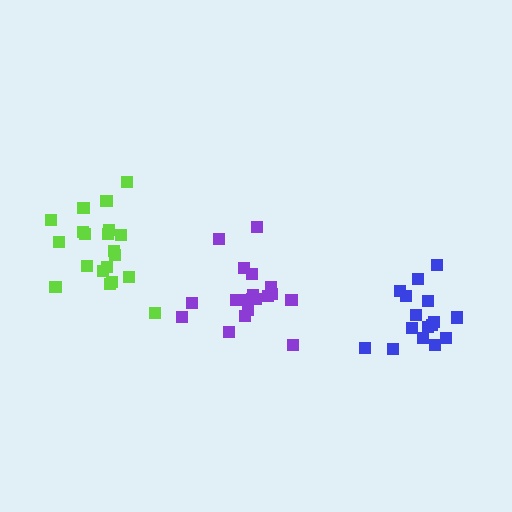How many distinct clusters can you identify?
There are 3 distinct clusters.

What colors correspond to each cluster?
The clusters are colored: blue, purple, lime.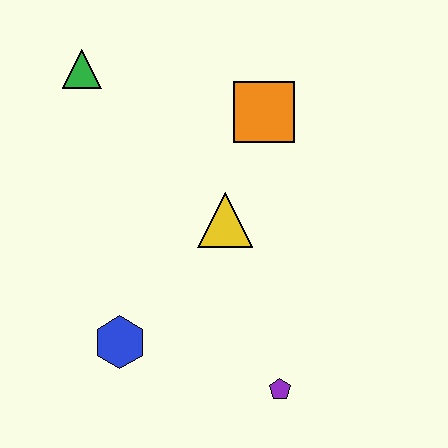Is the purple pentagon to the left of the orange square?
No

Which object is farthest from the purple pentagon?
The green triangle is farthest from the purple pentagon.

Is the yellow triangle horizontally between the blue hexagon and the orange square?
Yes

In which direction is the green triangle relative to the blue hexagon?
The green triangle is above the blue hexagon.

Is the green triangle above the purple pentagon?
Yes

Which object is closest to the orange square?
The yellow triangle is closest to the orange square.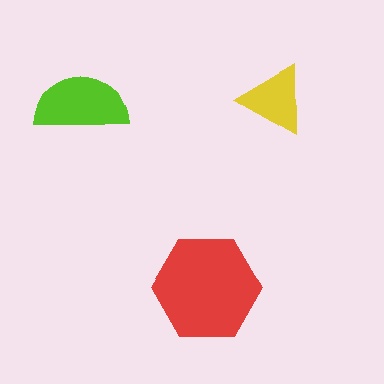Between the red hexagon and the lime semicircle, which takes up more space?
The red hexagon.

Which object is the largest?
The red hexagon.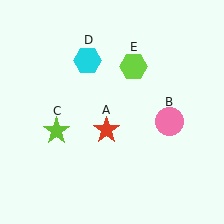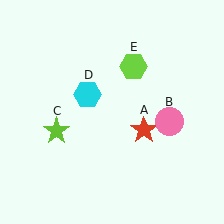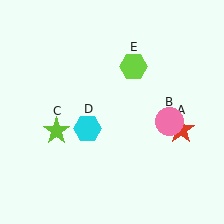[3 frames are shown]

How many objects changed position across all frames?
2 objects changed position: red star (object A), cyan hexagon (object D).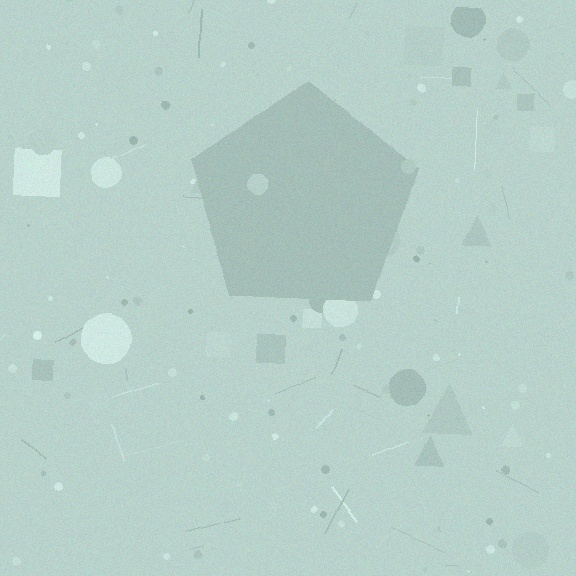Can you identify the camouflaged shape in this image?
The camouflaged shape is a pentagon.